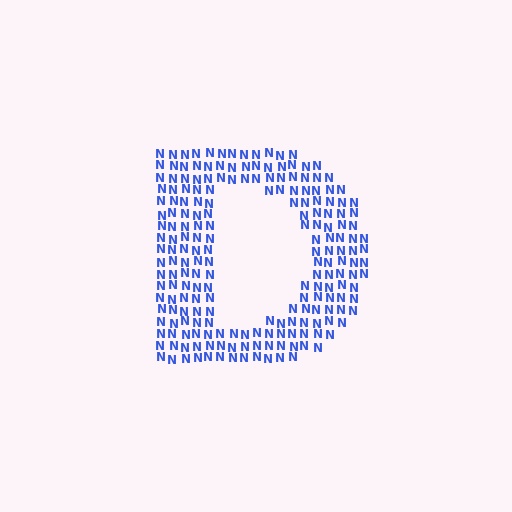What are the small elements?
The small elements are letter N's.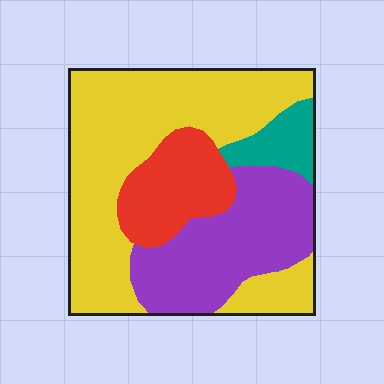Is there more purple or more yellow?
Yellow.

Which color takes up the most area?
Yellow, at roughly 50%.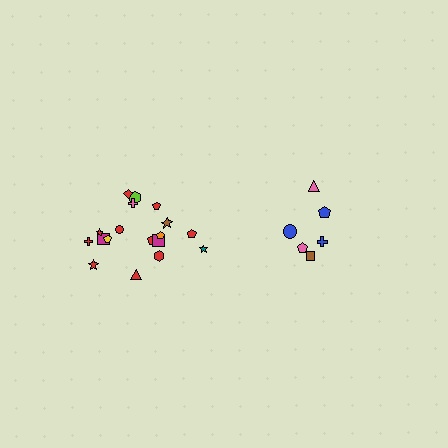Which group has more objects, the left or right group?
The left group.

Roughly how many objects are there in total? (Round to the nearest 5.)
Roughly 25 objects in total.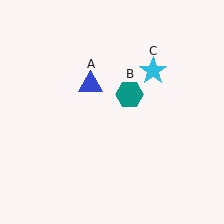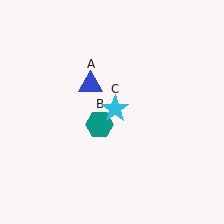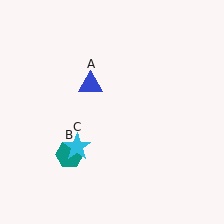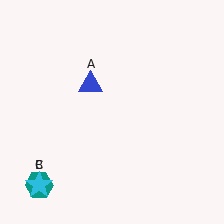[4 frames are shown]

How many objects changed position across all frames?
2 objects changed position: teal hexagon (object B), cyan star (object C).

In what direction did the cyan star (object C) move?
The cyan star (object C) moved down and to the left.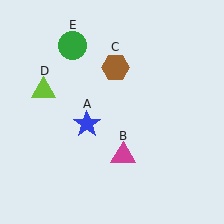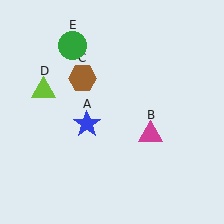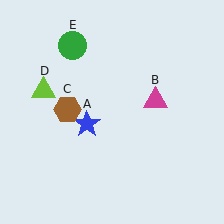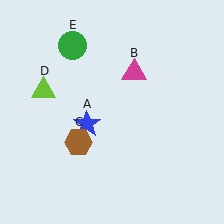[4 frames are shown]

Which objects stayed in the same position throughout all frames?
Blue star (object A) and lime triangle (object D) and green circle (object E) remained stationary.